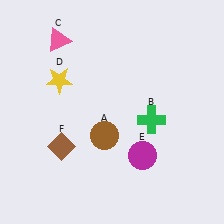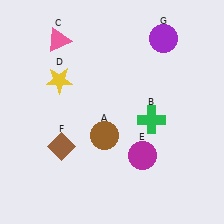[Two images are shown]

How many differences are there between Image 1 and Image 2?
There is 1 difference between the two images.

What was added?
A purple circle (G) was added in Image 2.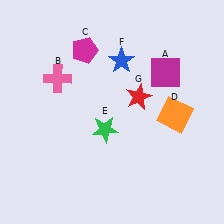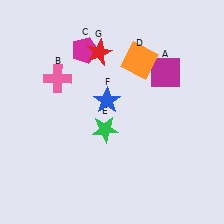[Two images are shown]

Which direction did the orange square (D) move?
The orange square (D) moved up.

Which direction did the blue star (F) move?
The blue star (F) moved down.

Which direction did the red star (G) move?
The red star (G) moved up.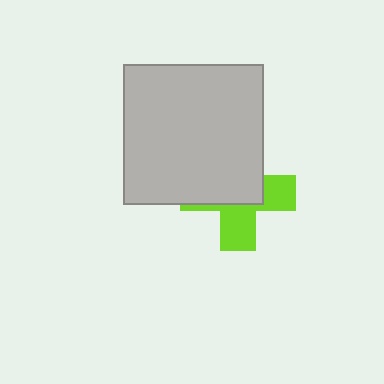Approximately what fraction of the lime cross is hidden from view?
Roughly 56% of the lime cross is hidden behind the light gray square.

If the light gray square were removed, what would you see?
You would see the complete lime cross.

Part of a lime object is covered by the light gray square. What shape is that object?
It is a cross.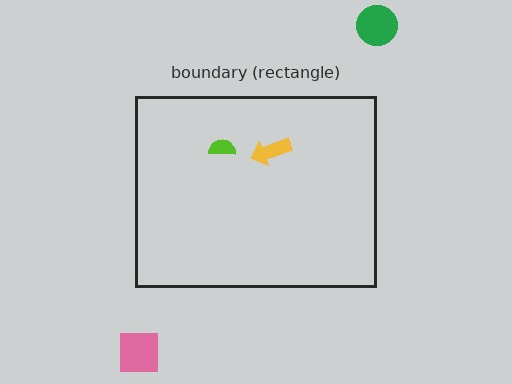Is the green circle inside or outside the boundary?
Outside.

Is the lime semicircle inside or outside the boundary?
Inside.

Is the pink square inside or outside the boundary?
Outside.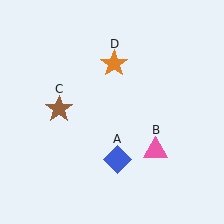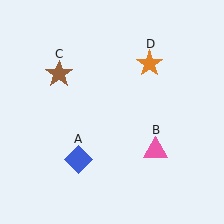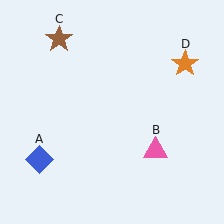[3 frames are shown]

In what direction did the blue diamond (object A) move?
The blue diamond (object A) moved left.